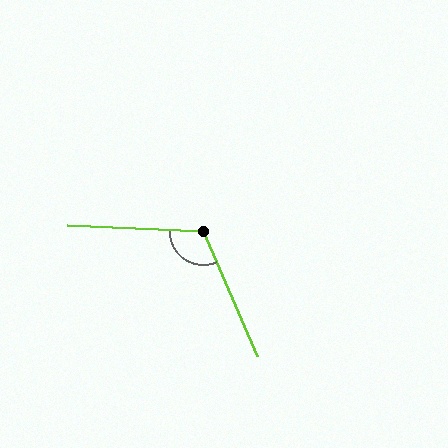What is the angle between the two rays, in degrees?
Approximately 116 degrees.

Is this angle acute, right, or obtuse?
It is obtuse.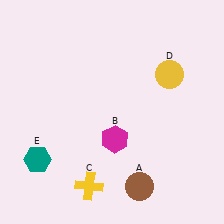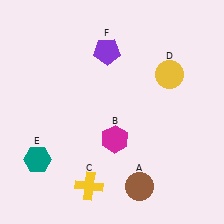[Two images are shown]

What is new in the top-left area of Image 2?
A purple pentagon (F) was added in the top-left area of Image 2.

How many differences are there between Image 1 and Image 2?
There is 1 difference between the two images.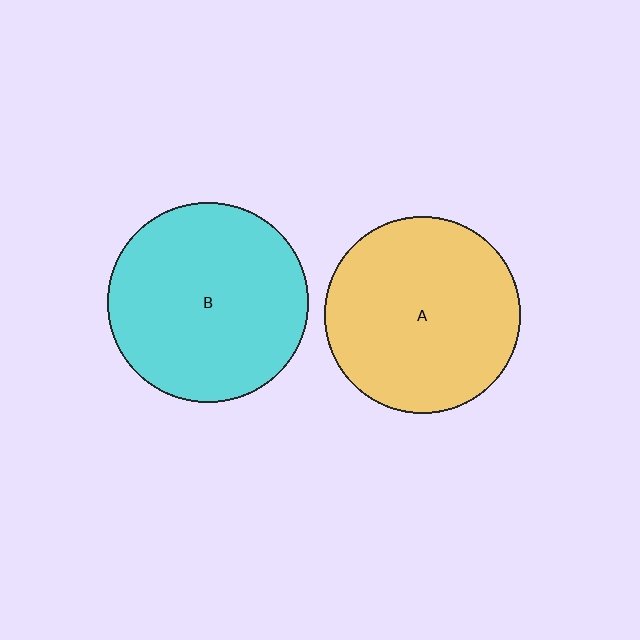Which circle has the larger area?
Circle B (cyan).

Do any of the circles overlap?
No, none of the circles overlap.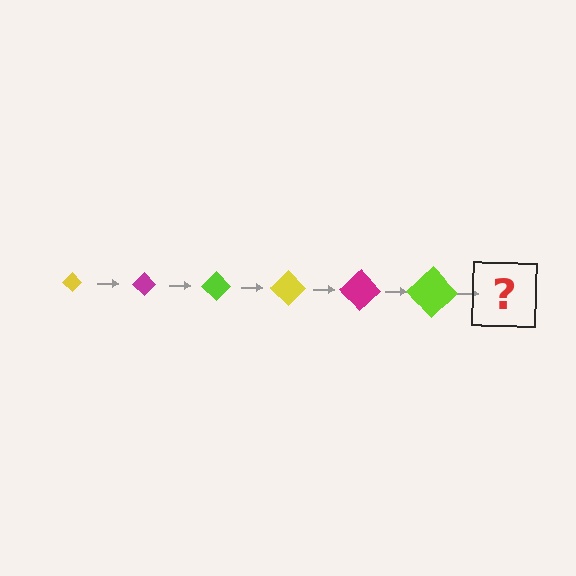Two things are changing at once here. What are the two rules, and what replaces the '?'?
The two rules are that the diamond grows larger each step and the color cycles through yellow, magenta, and lime. The '?' should be a yellow diamond, larger than the previous one.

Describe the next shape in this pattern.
It should be a yellow diamond, larger than the previous one.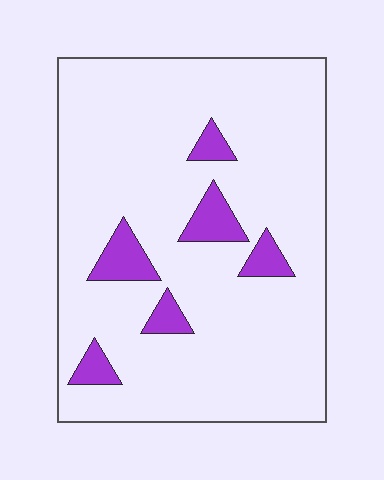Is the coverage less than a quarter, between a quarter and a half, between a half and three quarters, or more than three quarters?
Less than a quarter.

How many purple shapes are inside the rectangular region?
6.